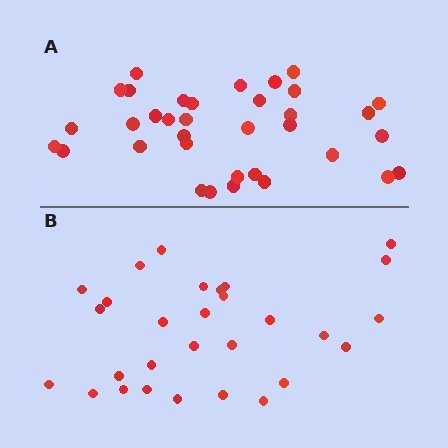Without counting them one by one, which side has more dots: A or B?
Region A (the top region) has more dots.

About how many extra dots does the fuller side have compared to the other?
Region A has about 6 more dots than region B.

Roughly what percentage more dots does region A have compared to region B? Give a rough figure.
About 20% more.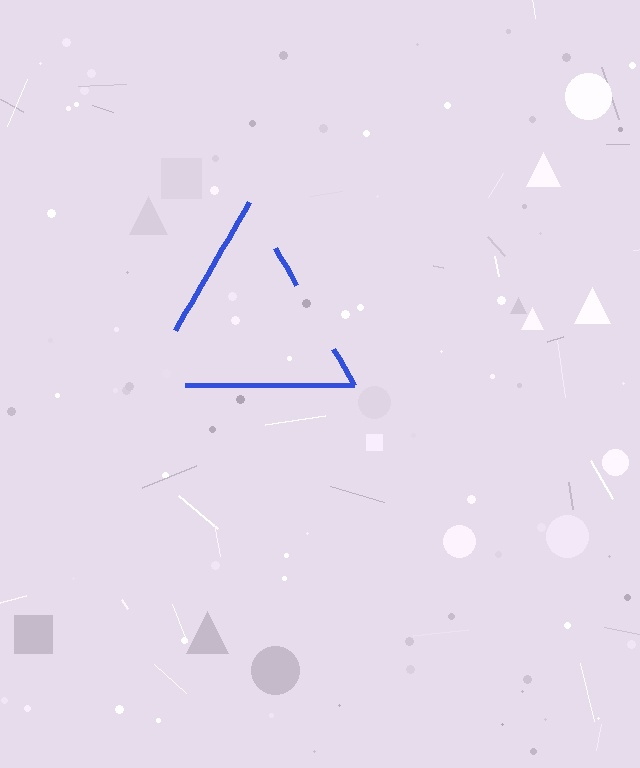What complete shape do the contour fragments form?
The contour fragments form a triangle.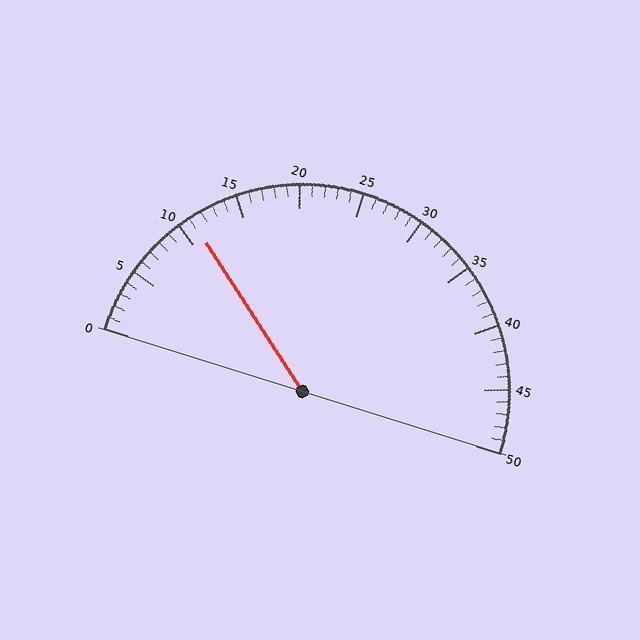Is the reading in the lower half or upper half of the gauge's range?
The reading is in the lower half of the range (0 to 50).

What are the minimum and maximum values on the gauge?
The gauge ranges from 0 to 50.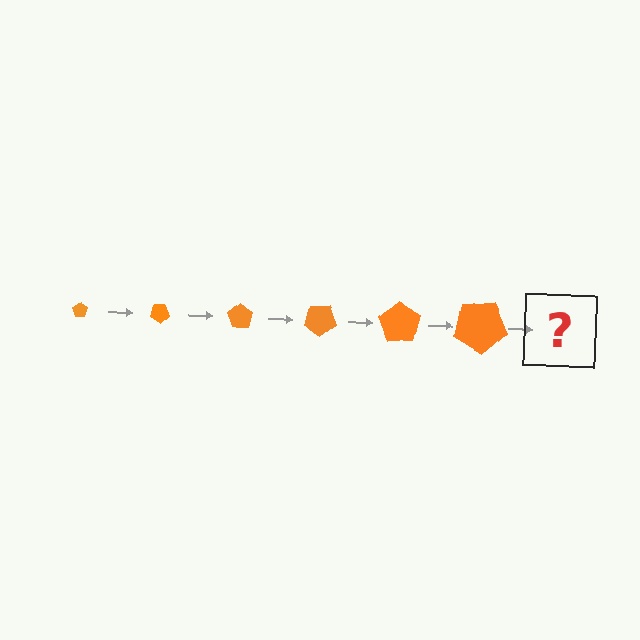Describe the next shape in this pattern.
It should be a pentagon, larger than the previous one and rotated 210 degrees from the start.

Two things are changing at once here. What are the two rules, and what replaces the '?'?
The two rules are that the pentagon grows larger each step and it rotates 35 degrees each step. The '?' should be a pentagon, larger than the previous one and rotated 210 degrees from the start.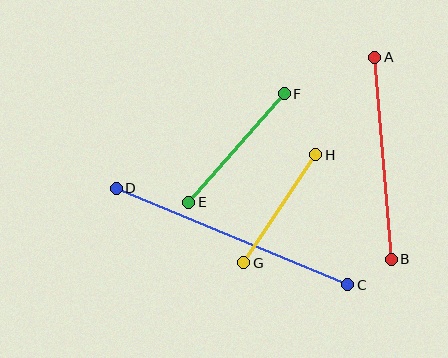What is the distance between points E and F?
The distance is approximately 145 pixels.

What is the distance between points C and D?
The distance is approximately 251 pixels.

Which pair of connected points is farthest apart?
Points C and D are farthest apart.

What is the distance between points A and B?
The distance is approximately 202 pixels.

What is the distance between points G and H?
The distance is approximately 130 pixels.